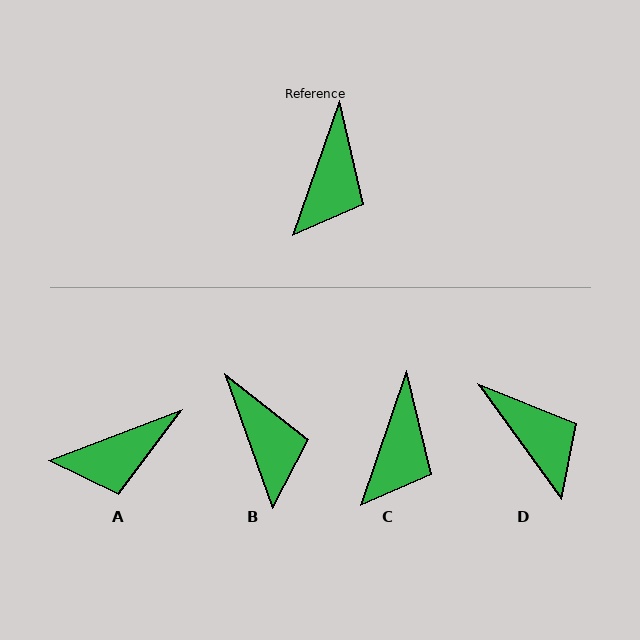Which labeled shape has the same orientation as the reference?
C.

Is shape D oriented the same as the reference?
No, it is off by about 55 degrees.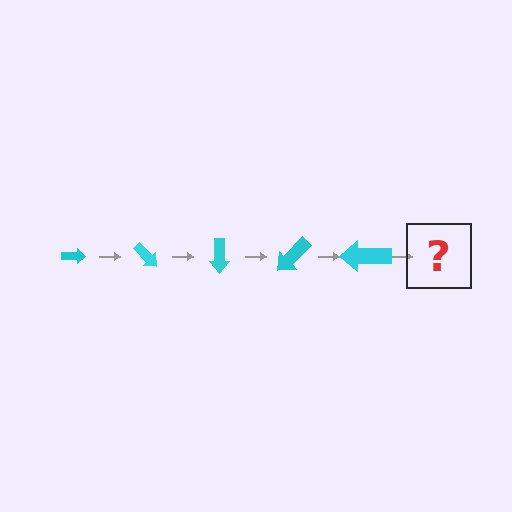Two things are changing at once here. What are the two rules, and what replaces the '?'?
The two rules are that the arrow grows larger each step and it rotates 45 degrees each step. The '?' should be an arrow, larger than the previous one and rotated 225 degrees from the start.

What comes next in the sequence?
The next element should be an arrow, larger than the previous one and rotated 225 degrees from the start.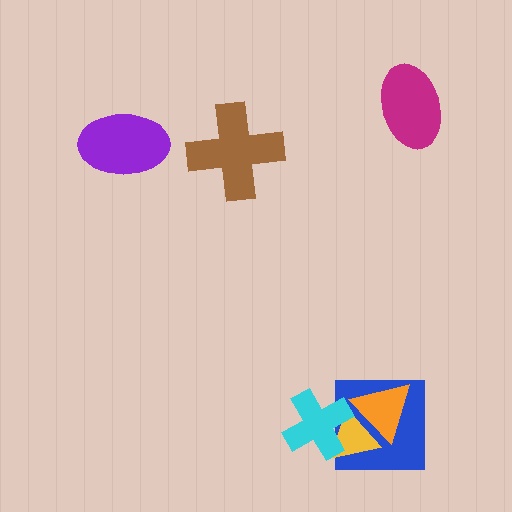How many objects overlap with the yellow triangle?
3 objects overlap with the yellow triangle.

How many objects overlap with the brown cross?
0 objects overlap with the brown cross.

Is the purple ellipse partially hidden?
No, no other shape covers it.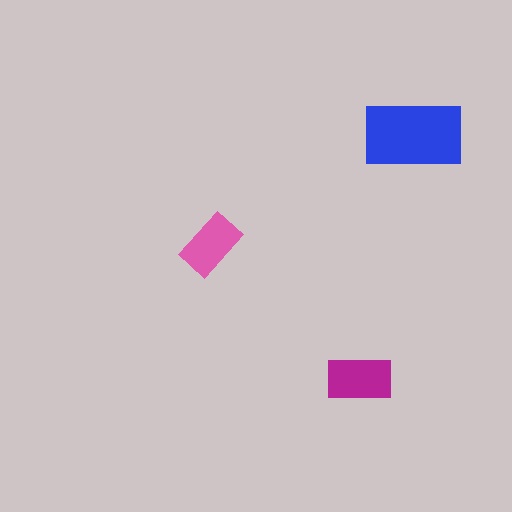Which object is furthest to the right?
The blue rectangle is rightmost.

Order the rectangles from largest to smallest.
the blue one, the magenta one, the pink one.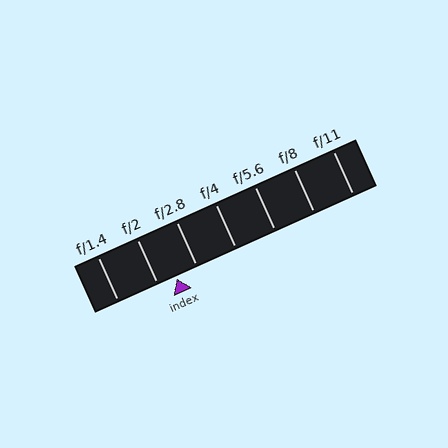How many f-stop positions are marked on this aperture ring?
There are 7 f-stop positions marked.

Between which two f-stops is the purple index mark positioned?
The index mark is between f/2 and f/2.8.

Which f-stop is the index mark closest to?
The index mark is closest to f/2.